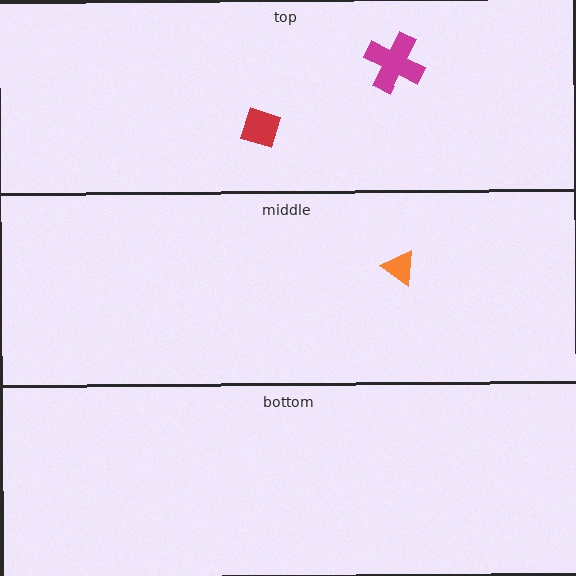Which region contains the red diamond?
The top region.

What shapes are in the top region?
The red diamond, the magenta cross.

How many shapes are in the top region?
2.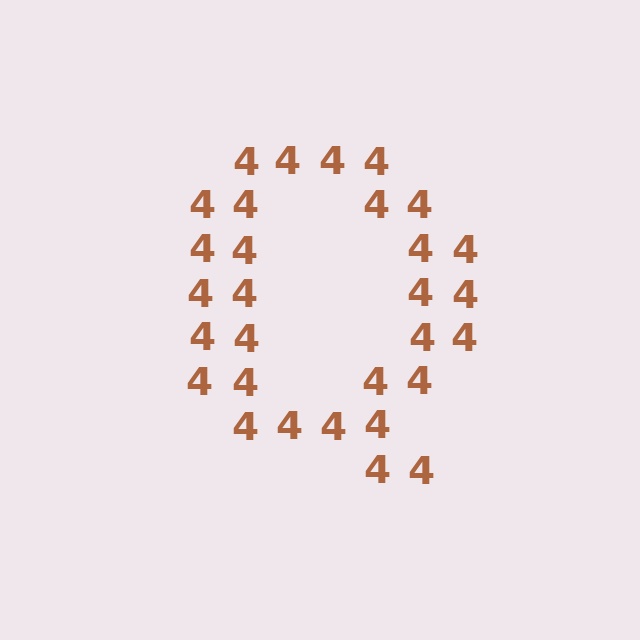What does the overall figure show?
The overall figure shows the letter Q.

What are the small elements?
The small elements are digit 4's.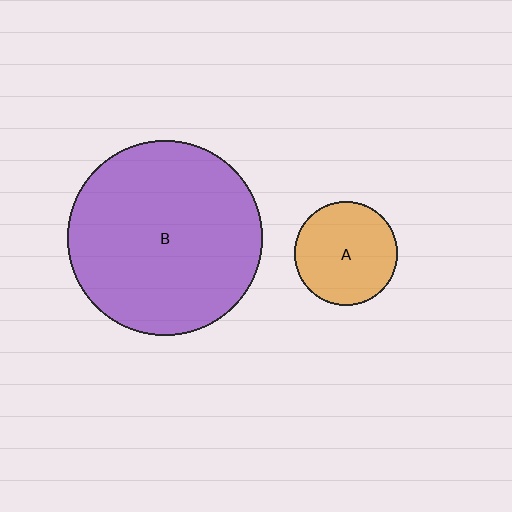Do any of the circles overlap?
No, none of the circles overlap.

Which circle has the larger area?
Circle B (purple).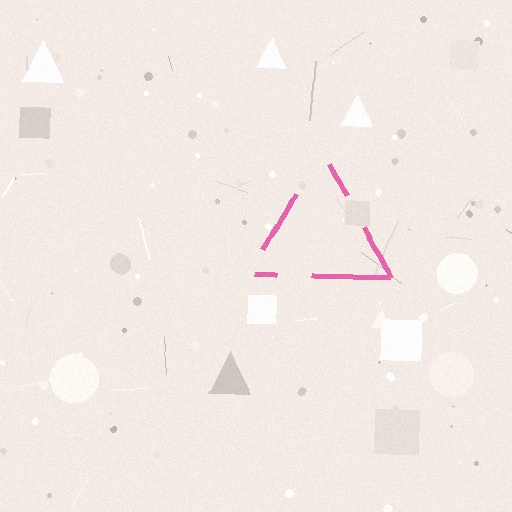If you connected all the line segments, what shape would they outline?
They would outline a triangle.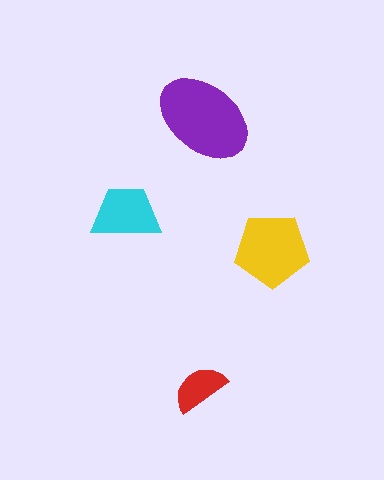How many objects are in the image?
There are 4 objects in the image.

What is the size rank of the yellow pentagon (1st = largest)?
2nd.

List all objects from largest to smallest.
The purple ellipse, the yellow pentagon, the cyan trapezoid, the red semicircle.